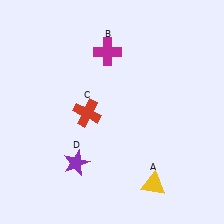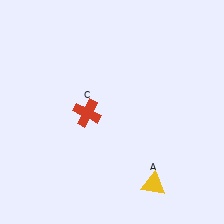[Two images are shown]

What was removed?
The purple star (D), the magenta cross (B) were removed in Image 2.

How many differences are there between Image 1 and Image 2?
There are 2 differences between the two images.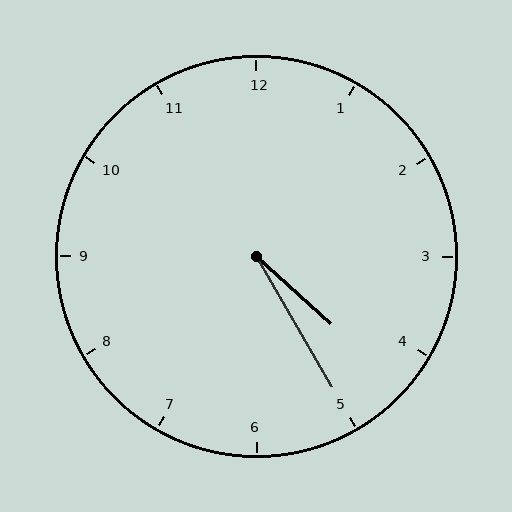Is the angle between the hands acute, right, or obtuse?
It is acute.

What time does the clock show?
4:25.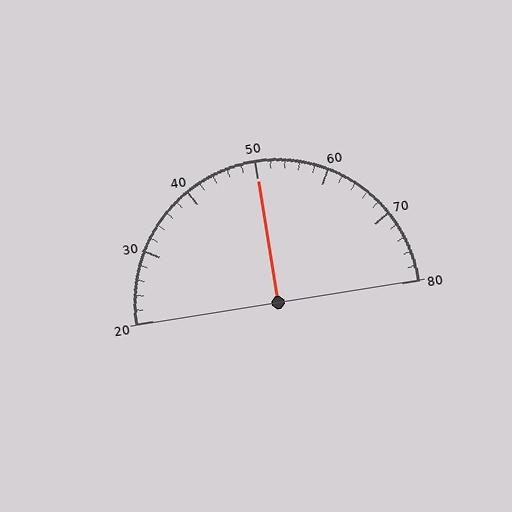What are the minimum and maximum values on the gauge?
The gauge ranges from 20 to 80.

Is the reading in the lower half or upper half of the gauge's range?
The reading is in the upper half of the range (20 to 80).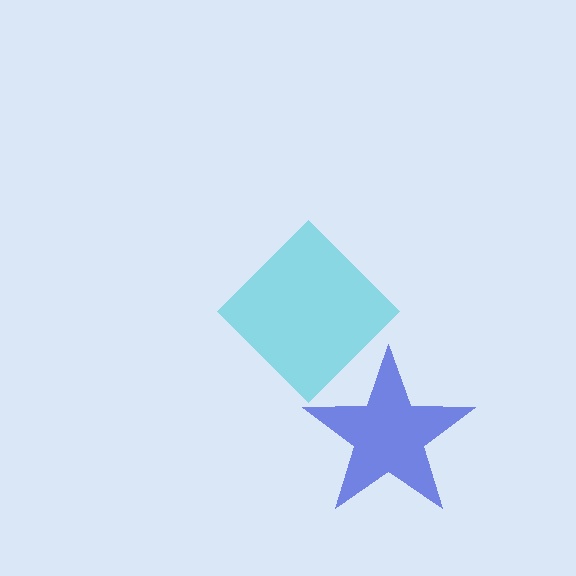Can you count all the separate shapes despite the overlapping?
Yes, there are 2 separate shapes.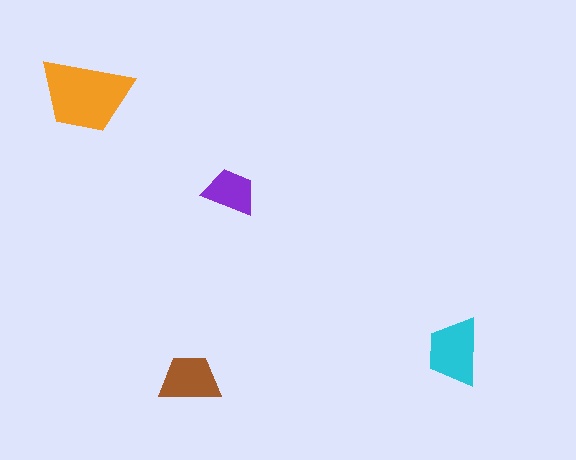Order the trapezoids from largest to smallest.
the orange one, the cyan one, the brown one, the purple one.